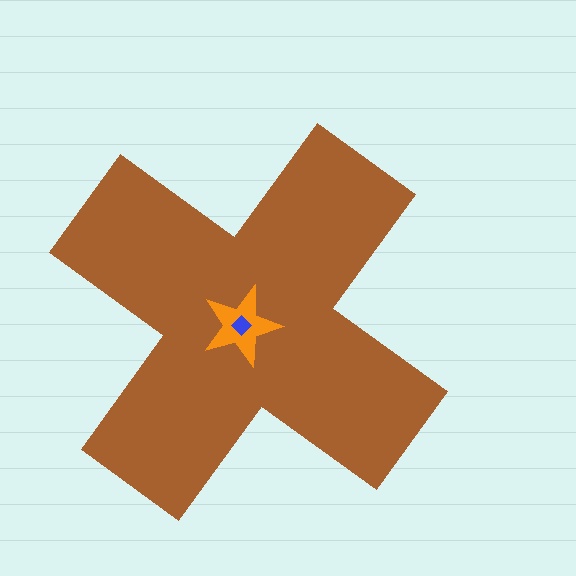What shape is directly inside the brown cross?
The orange star.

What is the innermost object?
The blue diamond.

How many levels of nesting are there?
3.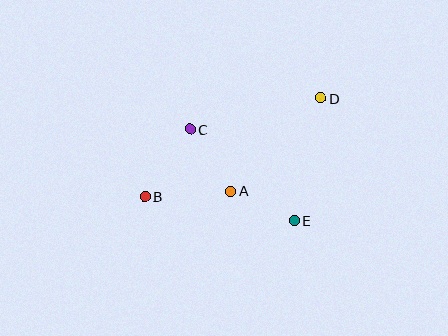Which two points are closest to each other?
Points A and E are closest to each other.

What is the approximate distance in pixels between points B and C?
The distance between B and C is approximately 81 pixels.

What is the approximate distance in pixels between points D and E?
The distance between D and E is approximately 125 pixels.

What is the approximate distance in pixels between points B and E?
The distance between B and E is approximately 152 pixels.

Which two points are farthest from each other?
Points B and D are farthest from each other.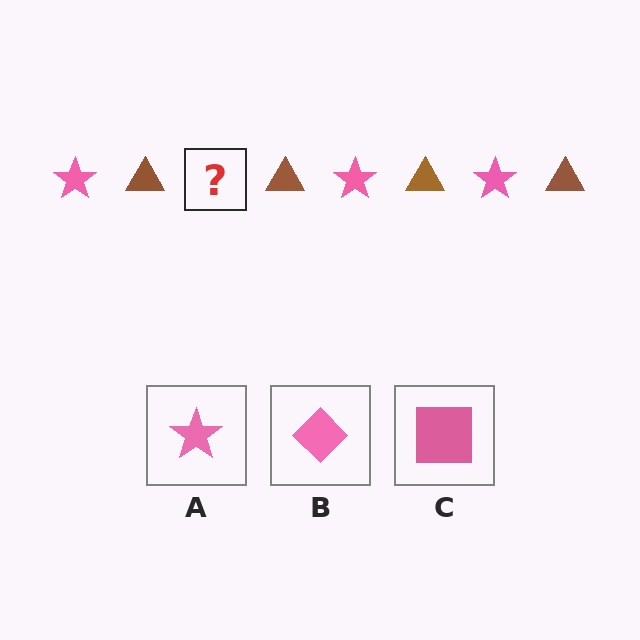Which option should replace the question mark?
Option A.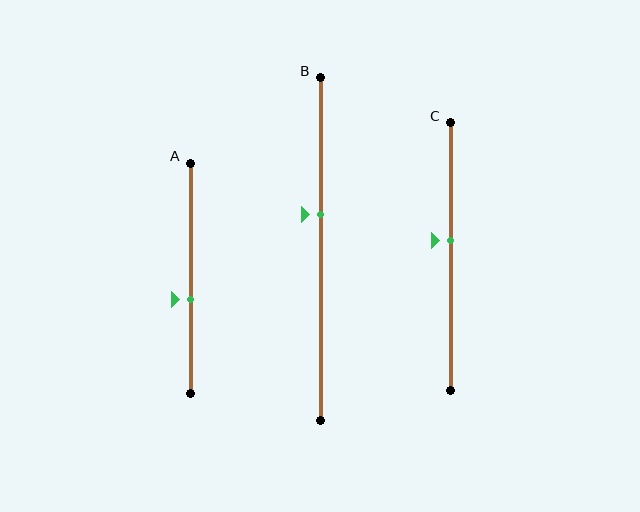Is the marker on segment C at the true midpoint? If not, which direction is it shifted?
No, the marker on segment C is shifted upward by about 6% of the segment length.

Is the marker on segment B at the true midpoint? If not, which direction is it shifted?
No, the marker on segment B is shifted upward by about 10% of the segment length.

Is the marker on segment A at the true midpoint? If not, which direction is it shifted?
No, the marker on segment A is shifted downward by about 9% of the segment length.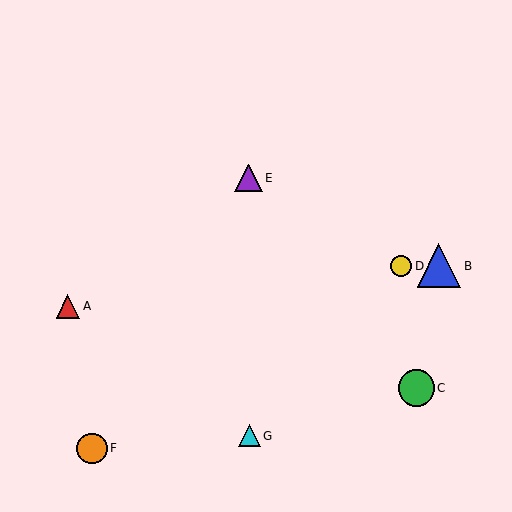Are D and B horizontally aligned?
Yes, both are at y≈266.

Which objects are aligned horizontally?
Objects B, D are aligned horizontally.